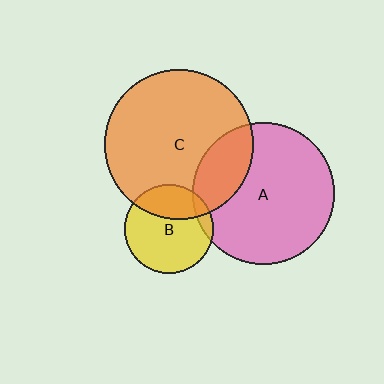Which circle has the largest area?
Circle C (orange).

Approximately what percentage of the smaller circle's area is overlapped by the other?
Approximately 30%.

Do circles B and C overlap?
Yes.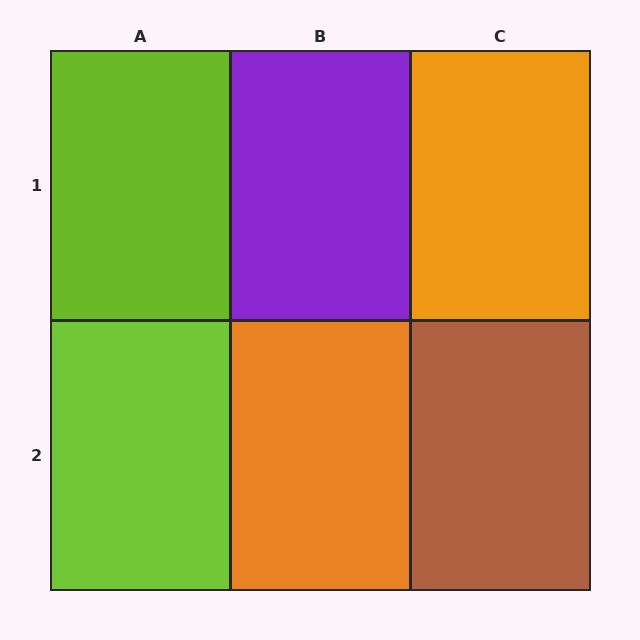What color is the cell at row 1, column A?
Lime.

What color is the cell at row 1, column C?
Orange.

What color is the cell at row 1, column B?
Purple.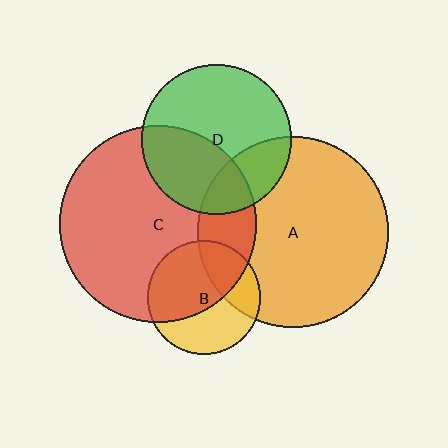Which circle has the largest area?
Circle C (red).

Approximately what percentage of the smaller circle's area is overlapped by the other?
Approximately 30%.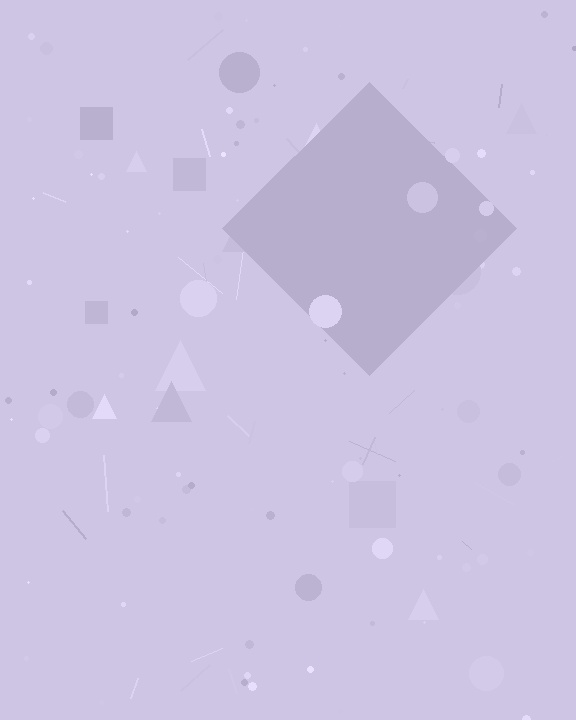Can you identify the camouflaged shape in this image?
The camouflaged shape is a diamond.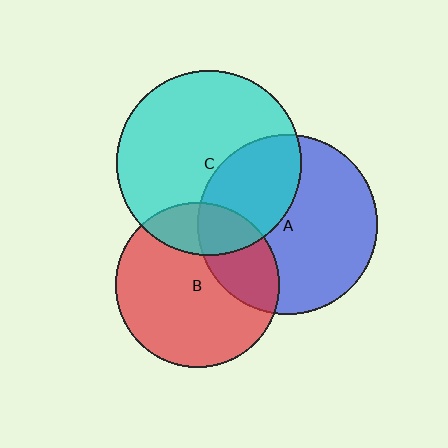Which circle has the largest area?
Circle C (cyan).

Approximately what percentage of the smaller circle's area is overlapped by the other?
Approximately 30%.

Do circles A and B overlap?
Yes.